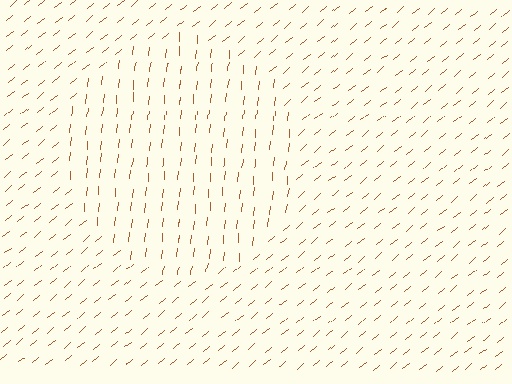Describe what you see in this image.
The image is filled with small brown line segments. A circle region in the image has lines oriented differently from the surrounding lines, creating a visible texture boundary.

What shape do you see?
I see a circle.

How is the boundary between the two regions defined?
The boundary is defined purely by a change in line orientation (approximately 45 degrees difference). All lines are the same color and thickness.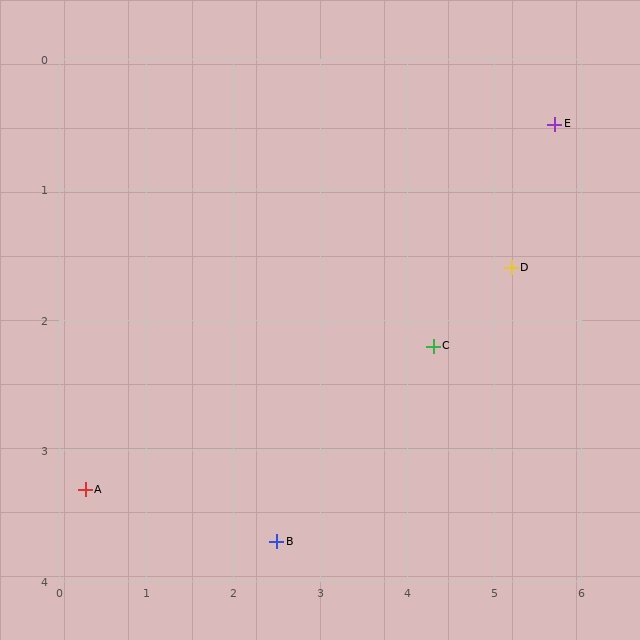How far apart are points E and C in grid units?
Points E and C are about 2.2 grid units apart.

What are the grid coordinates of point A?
Point A is at approximately (0.3, 3.3).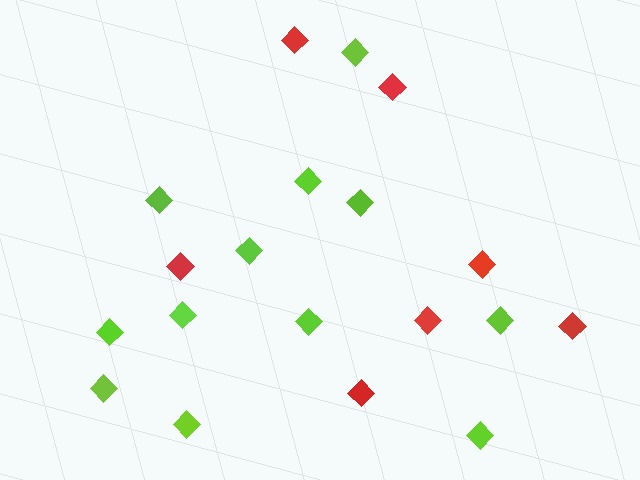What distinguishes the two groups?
There are 2 groups: one group of red diamonds (7) and one group of lime diamonds (12).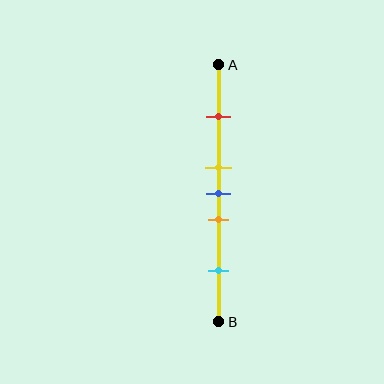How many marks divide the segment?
There are 5 marks dividing the segment.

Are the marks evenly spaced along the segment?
No, the marks are not evenly spaced.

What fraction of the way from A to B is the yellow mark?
The yellow mark is approximately 40% (0.4) of the way from A to B.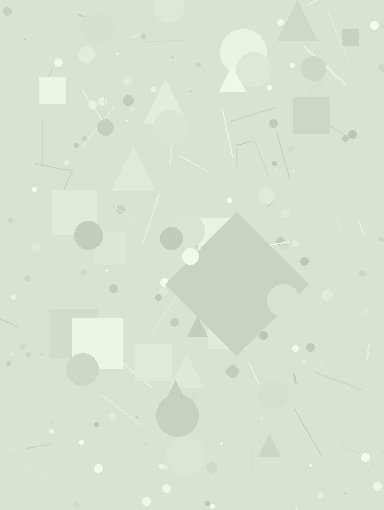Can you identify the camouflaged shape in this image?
The camouflaged shape is a diamond.